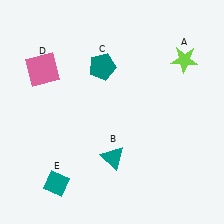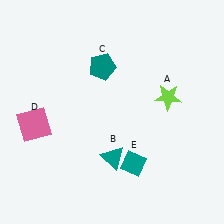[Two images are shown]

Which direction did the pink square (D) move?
The pink square (D) moved down.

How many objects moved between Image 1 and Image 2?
3 objects moved between the two images.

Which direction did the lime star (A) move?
The lime star (A) moved down.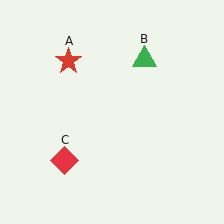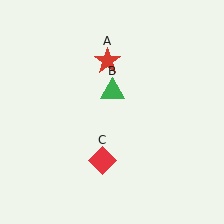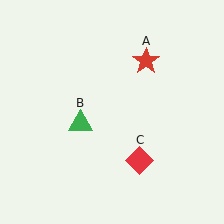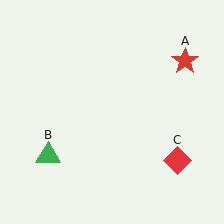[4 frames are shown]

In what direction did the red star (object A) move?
The red star (object A) moved right.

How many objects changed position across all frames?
3 objects changed position: red star (object A), green triangle (object B), red diamond (object C).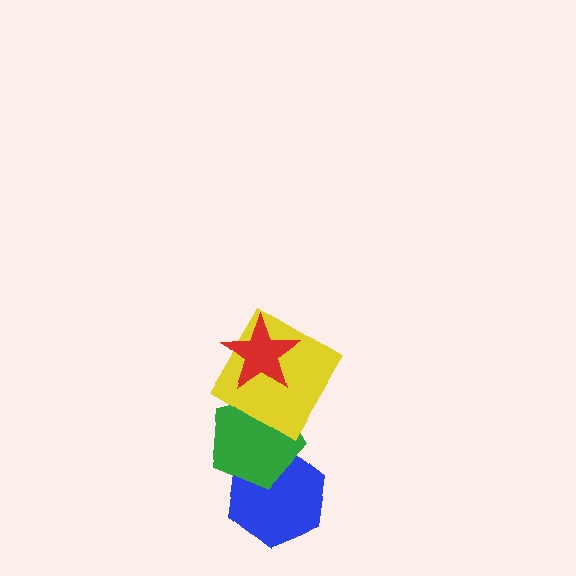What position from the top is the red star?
The red star is 1st from the top.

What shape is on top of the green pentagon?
The yellow diamond is on top of the green pentagon.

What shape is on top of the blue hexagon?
The green pentagon is on top of the blue hexagon.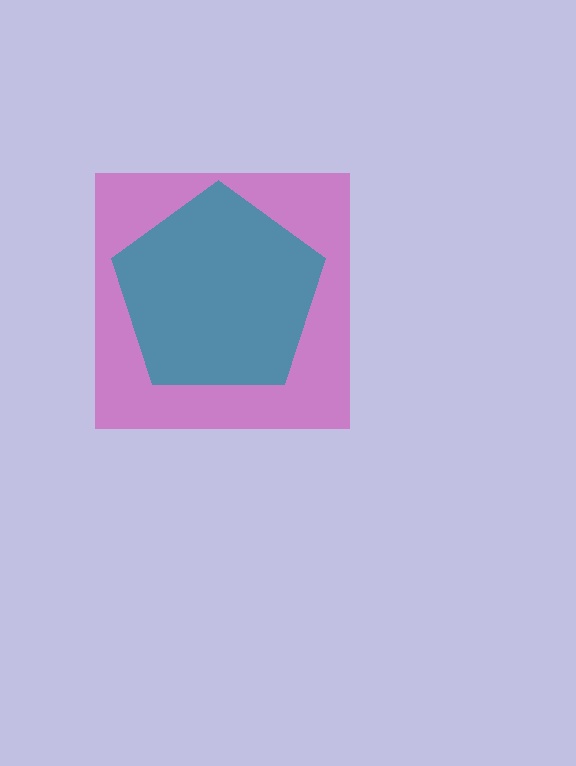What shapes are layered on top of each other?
The layered shapes are: a magenta square, a teal pentagon.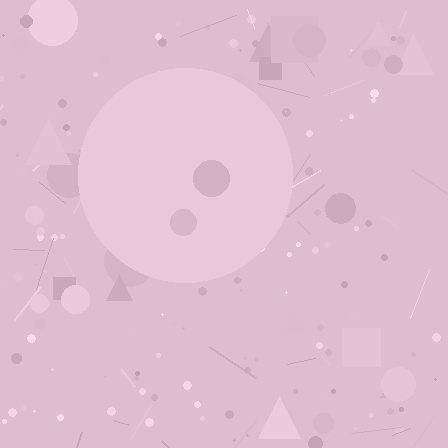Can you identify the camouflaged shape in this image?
The camouflaged shape is a circle.